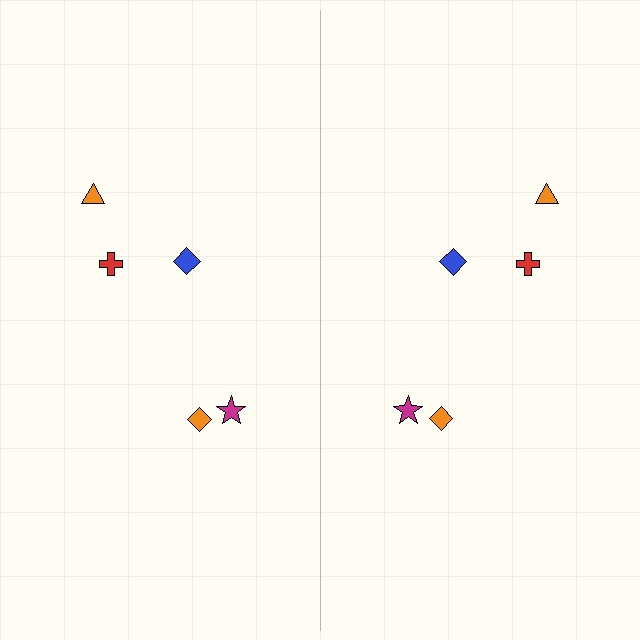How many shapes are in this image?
There are 10 shapes in this image.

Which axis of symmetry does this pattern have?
The pattern has a vertical axis of symmetry running through the center of the image.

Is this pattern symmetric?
Yes, this pattern has bilateral (reflection) symmetry.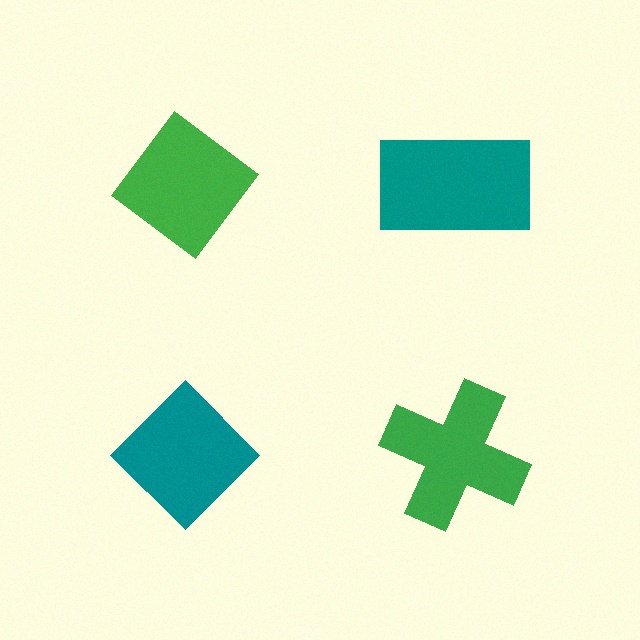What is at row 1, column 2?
A teal rectangle.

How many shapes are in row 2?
2 shapes.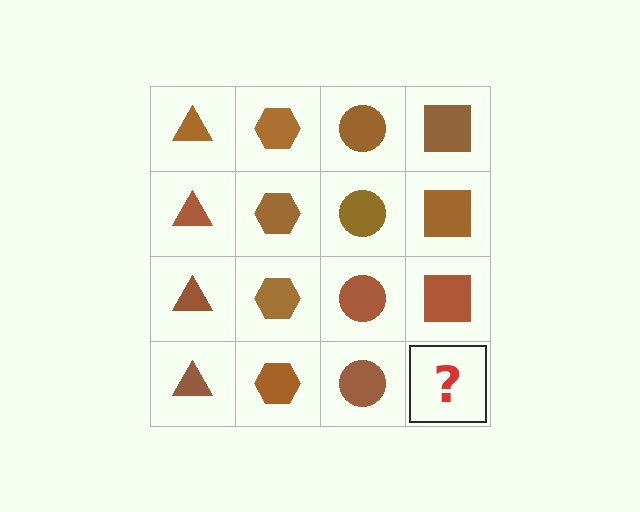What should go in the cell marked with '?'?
The missing cell should contain a brown square.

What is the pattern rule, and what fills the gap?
The rule is that each column has a consistent shape. The gap should be filled with a brown square.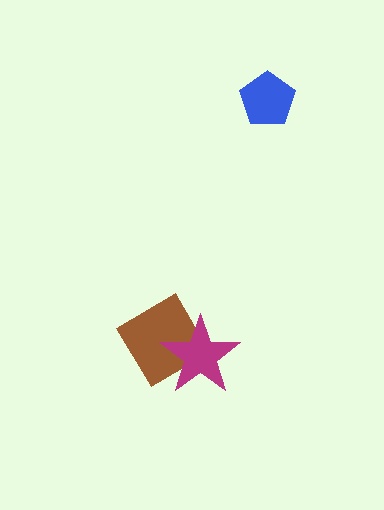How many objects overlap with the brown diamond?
1 object overlaps with the brown diamond.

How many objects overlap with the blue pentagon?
0 objects overlap with the blue pentagon.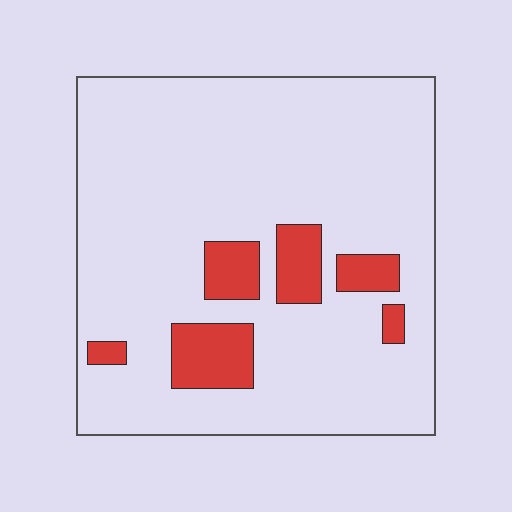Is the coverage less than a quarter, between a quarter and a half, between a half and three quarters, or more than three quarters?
Less than a quarter.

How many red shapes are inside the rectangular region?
6.